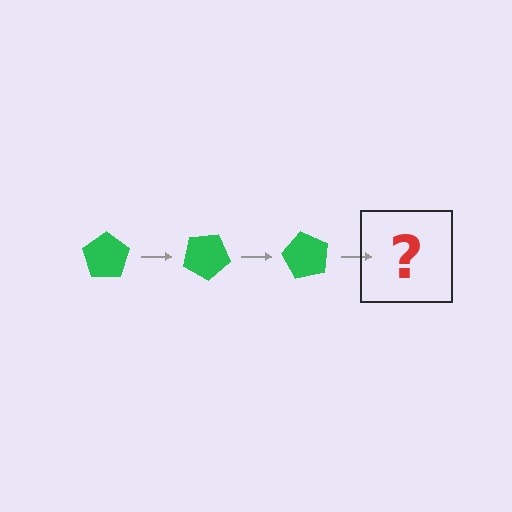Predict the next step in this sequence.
The next step is a green pentagon rotated 90 degrees.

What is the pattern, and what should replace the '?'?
The pattern is that the pentagon rotates 30 degrees each step. The '?' should be a green pentagon rotated 90 degrees.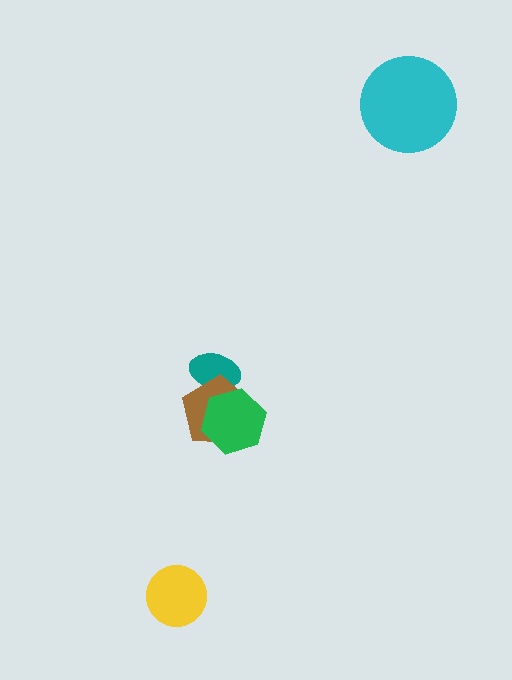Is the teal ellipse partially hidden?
Yes, it is partially covered by another shape.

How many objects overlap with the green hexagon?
2 objects overlap with the green hexagon.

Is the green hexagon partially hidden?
No, no other shape covers it.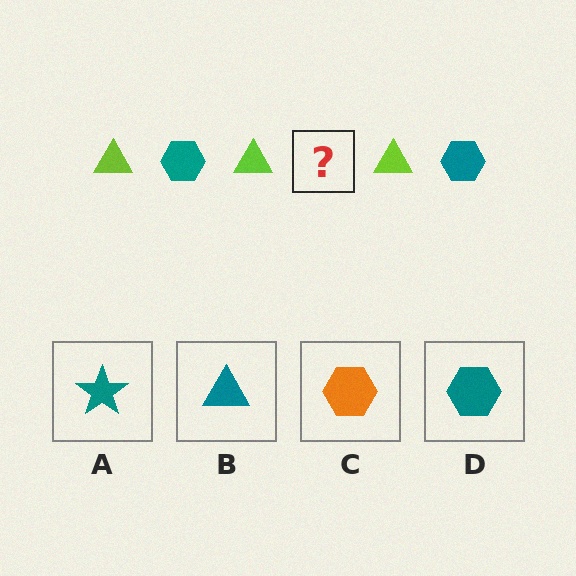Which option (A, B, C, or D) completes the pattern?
D.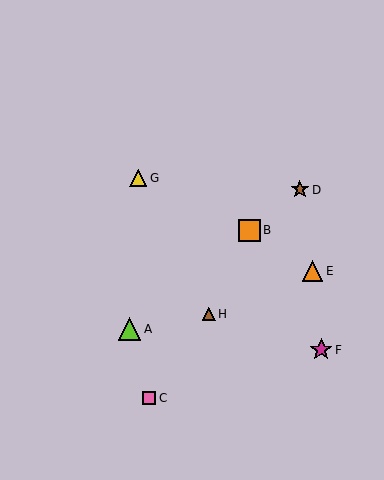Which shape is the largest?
The orange square (labeled B) is the largest.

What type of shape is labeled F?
Shape F is a magenta star.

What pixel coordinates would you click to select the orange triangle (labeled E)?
Click at (313, 271) to select the orange triangle E.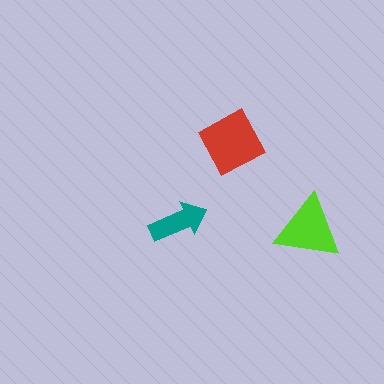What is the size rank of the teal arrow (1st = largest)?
3rd.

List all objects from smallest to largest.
The teal arrow, the lime triangle, the red diamond.